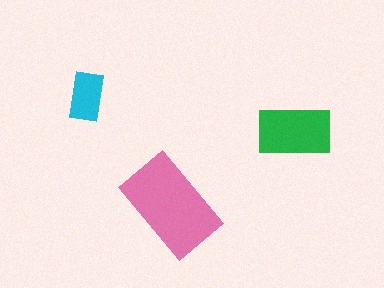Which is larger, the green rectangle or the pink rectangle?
The pink one.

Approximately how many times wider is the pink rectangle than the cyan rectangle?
About 2 times wider.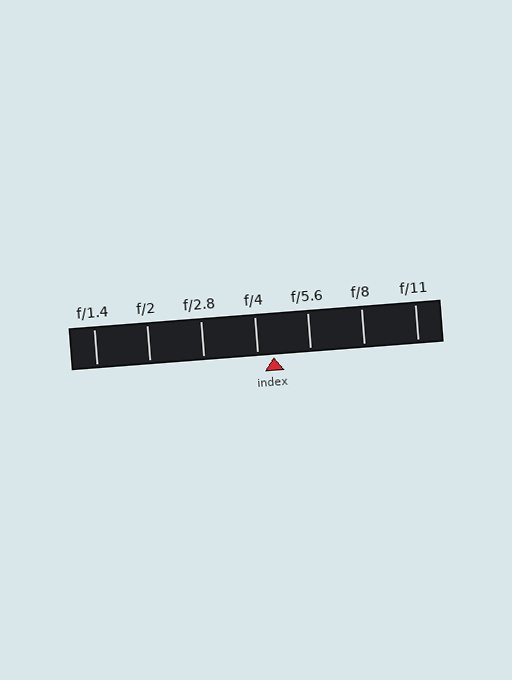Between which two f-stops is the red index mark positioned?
The index mark is between f/4 and f/5.6.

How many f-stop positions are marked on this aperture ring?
There are 7 f-stop positions marked.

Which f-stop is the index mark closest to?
The index mark is closest to f/4.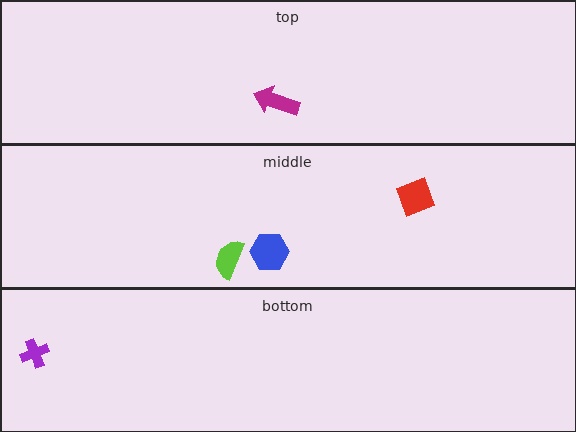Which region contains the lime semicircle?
The middle region.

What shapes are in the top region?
The magenta arrow.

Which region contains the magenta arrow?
The top region.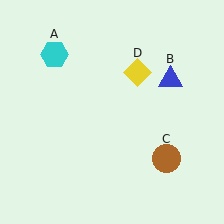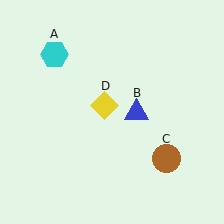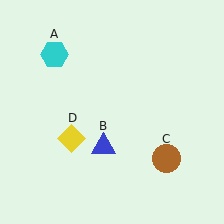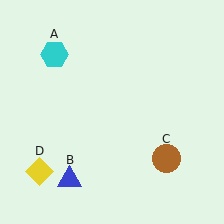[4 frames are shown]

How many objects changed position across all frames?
2 objects changed position: blue triangle (object B), yellow diamond (object D).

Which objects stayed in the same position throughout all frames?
Cyan hexagon (object A) and brown circle (object C) remained stationary.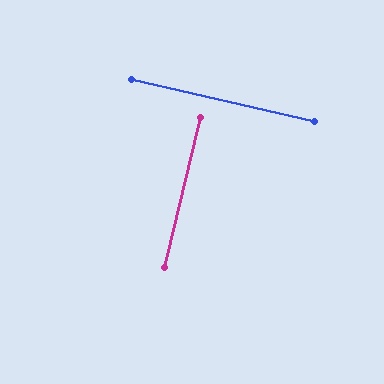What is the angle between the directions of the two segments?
Approximately 90 degrees.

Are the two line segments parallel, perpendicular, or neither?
Perpendicular — they meet at approximately 90°.